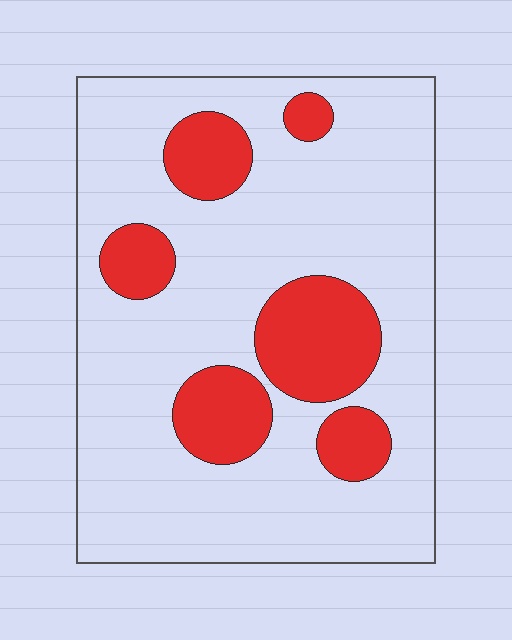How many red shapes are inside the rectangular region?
6.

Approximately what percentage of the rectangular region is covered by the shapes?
Approximately 20%.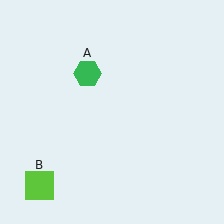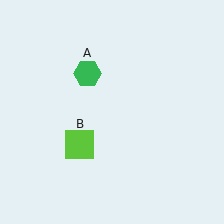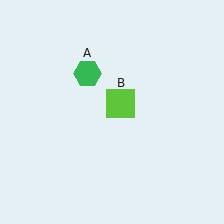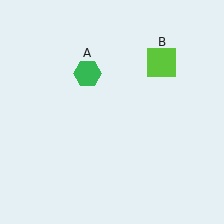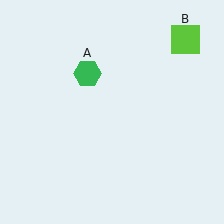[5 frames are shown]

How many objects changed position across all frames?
1 object changed position: lime square (object B).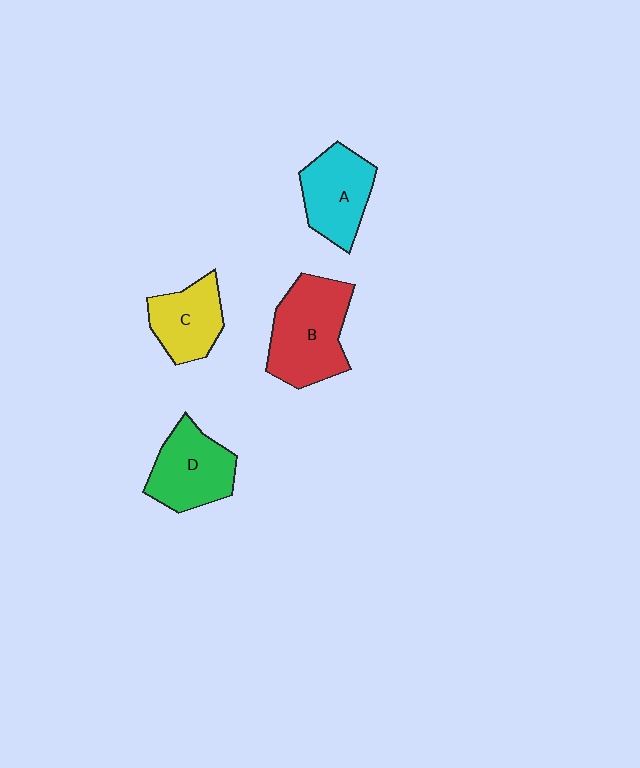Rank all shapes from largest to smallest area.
From largest to smallest: B (red), D (green), A (cyan), C (yellow).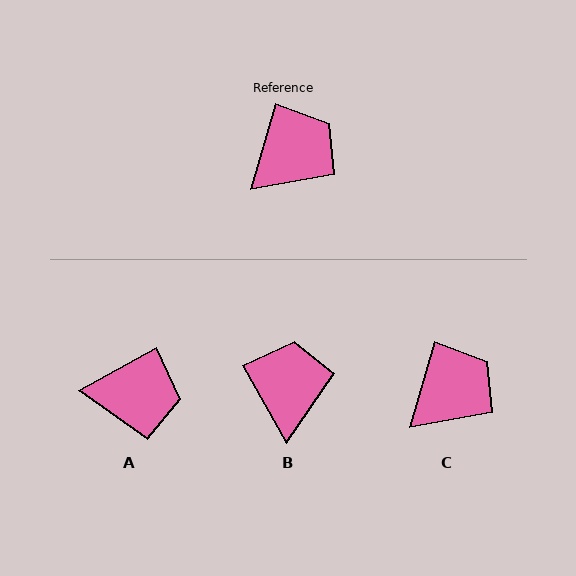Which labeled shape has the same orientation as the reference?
C.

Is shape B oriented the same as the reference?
No, it is off by about 46 degrees.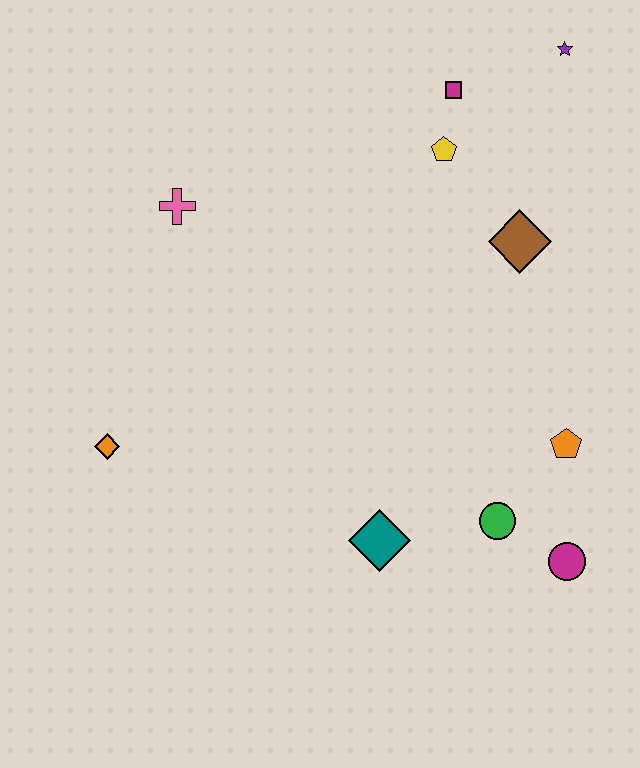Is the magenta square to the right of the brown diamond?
No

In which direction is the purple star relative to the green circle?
The purple star is above the green circle.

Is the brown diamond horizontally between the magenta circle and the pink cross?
Yes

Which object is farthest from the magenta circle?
The pink cross is farthest from the magenta circle.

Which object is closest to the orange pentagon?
The green circle is closest to the orange pentagon.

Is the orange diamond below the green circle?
No